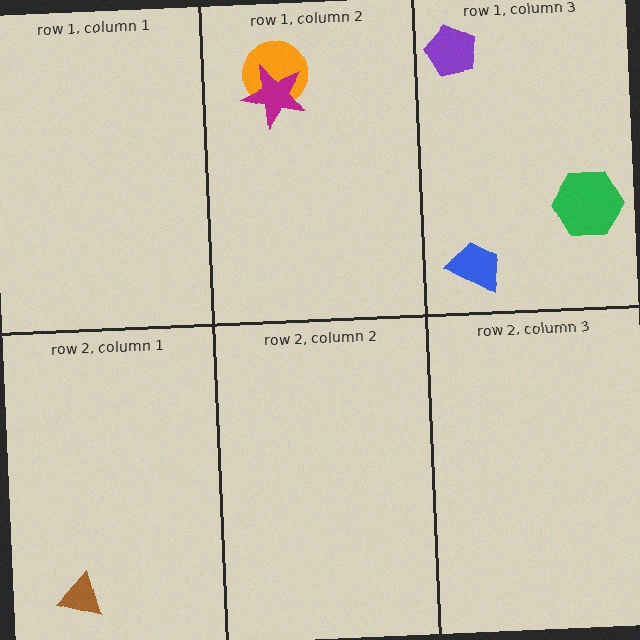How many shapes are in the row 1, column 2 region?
2.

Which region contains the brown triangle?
The row 2, column 1 region.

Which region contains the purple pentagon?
The row 1, column 3 region.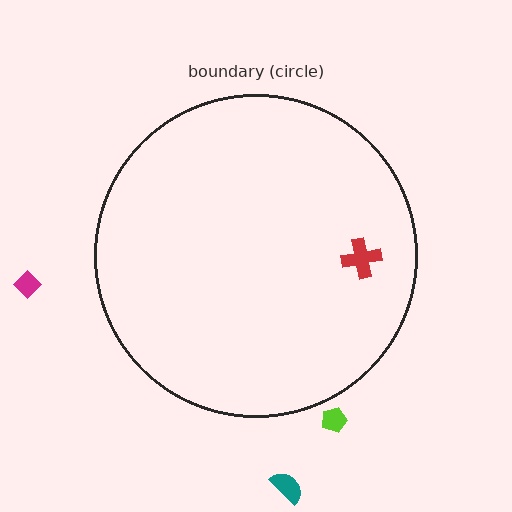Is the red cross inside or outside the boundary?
Inside.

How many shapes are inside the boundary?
1 inside, 3 outside.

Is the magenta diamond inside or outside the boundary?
Outside.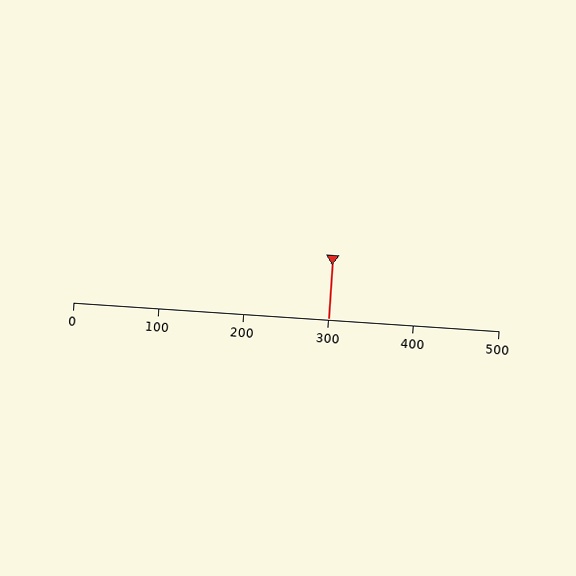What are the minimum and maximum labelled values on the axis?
The axis runs from 0 to 500.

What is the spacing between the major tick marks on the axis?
The major ticks are spaced 100 apart.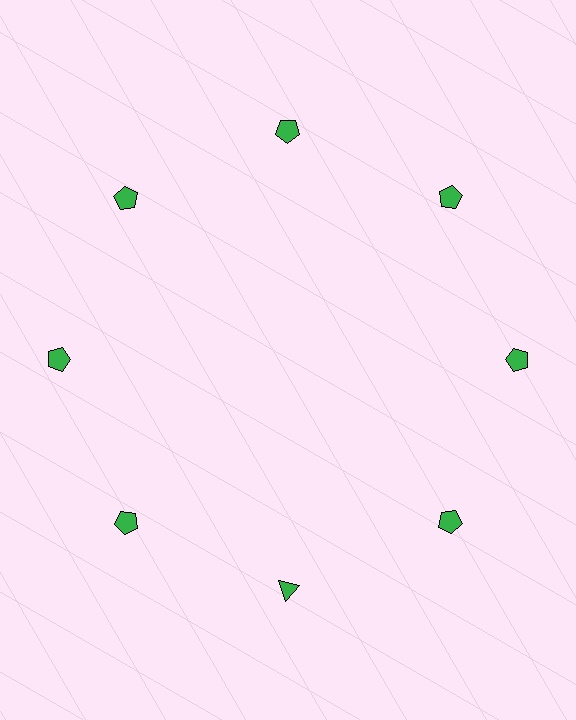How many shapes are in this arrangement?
There are 8 shapes arranged in a ring pattern.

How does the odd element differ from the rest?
It has a different shape: triangle instead of pentagon.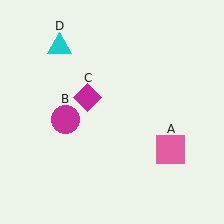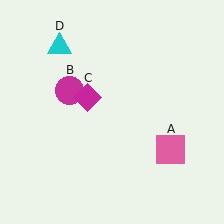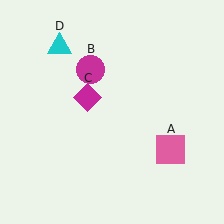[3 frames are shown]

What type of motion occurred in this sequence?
The magenta circle (object B) rotated clockwise around the center of the scene.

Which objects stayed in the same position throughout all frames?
Pink square (object A) and magenta diamond (object C) and cyan triangle (object D) remained stationary.